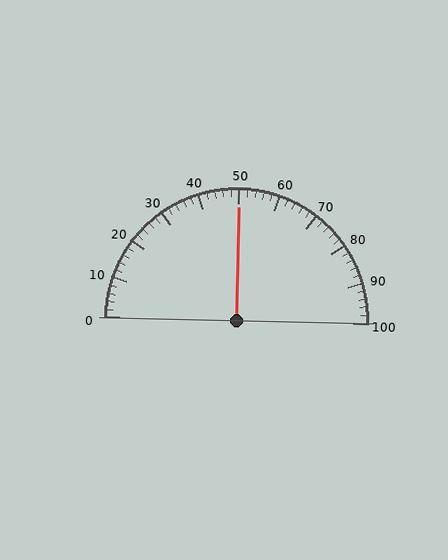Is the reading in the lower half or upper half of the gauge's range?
The reading is in the upper half of the range (0 to 100).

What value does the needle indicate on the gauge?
The needle indicates approximately 50.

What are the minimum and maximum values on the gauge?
The gauge ranges from 0 to 100.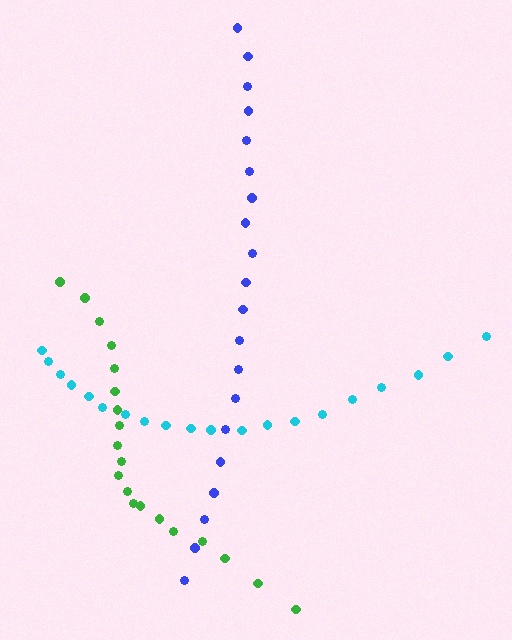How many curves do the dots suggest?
There are 3 distinct paths.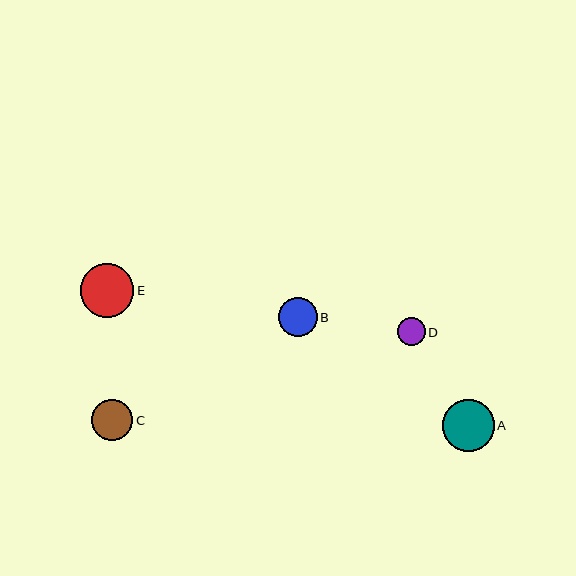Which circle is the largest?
Circle E is the largest with a size of approximately 53 pixels.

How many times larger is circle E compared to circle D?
Circle E is approximately 1.9 times the size of circle D.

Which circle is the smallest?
Circle D is the smallest with a size of approximately 27 pixels.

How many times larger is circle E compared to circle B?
Circle E is approximately 1.3 times the size of circle B.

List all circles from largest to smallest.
From largest to smallest: E, A, C, B, D.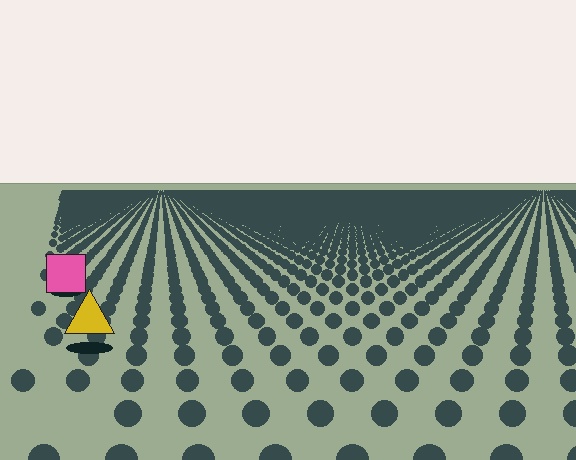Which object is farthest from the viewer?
The pink square is farthest from the viewer. It appears smaller and the ground texture around it is denser.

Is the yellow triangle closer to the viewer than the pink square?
Yes. The yellow triangle is closer — you can tell from the texture gradient: the ground texture is coarser near it.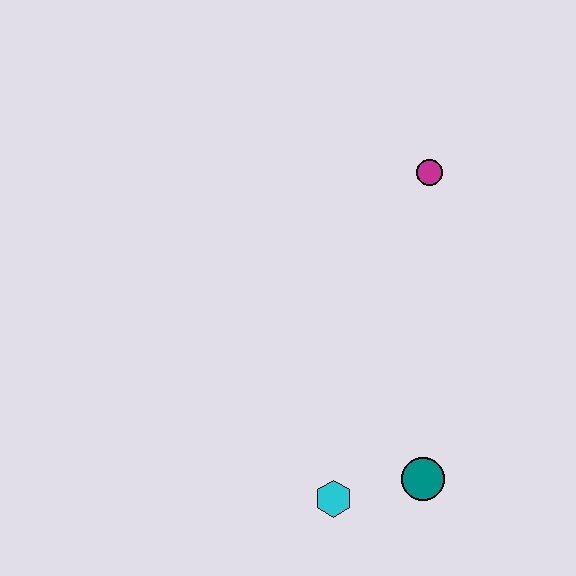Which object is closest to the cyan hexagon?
The teal circle is closest to the cyan hexagon.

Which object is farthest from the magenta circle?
The cyan hexagon is farthest from the magenta circle.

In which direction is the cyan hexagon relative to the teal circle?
The cyan hexagon is to the left of the teal circle.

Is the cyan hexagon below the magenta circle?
Yes